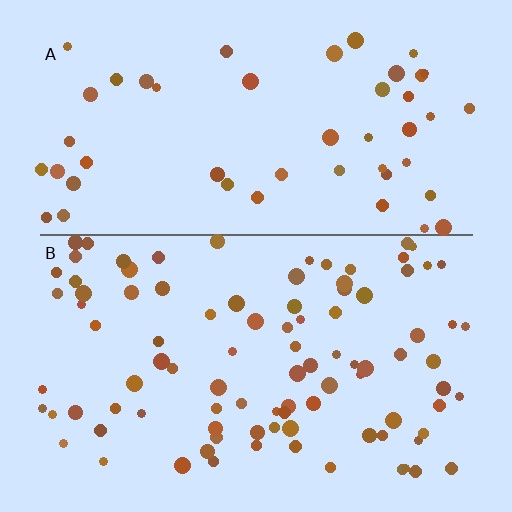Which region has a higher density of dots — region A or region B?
B (the bottom).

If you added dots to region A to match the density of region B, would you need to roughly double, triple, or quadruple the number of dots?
Approximately double.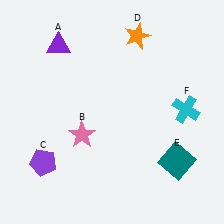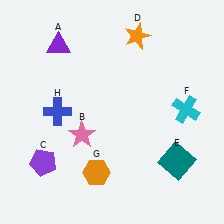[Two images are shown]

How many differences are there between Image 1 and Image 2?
There are 2 differences between the two images.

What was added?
An orange hexagon (G), a blue cross (H) were added in Image 2.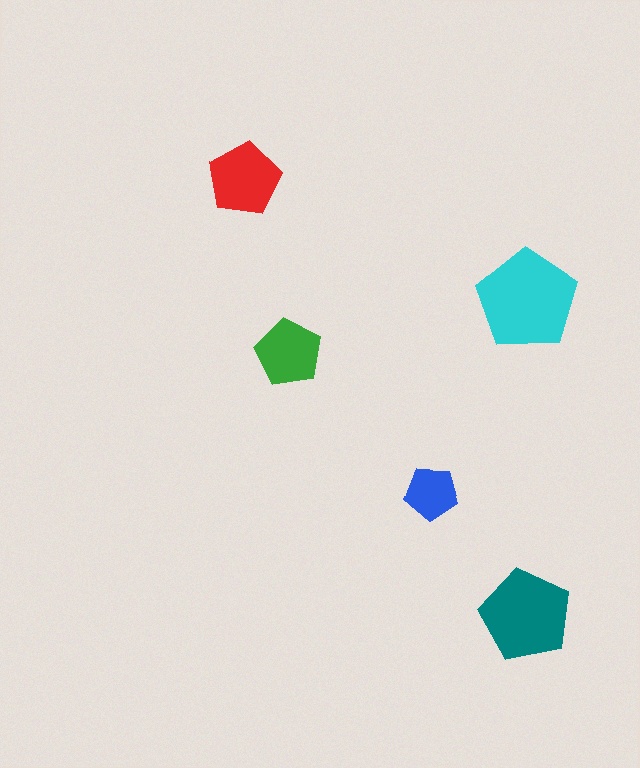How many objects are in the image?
There are 5 objects in the image.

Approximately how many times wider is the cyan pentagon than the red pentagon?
About 1.5 times wider.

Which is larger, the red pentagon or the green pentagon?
The red one.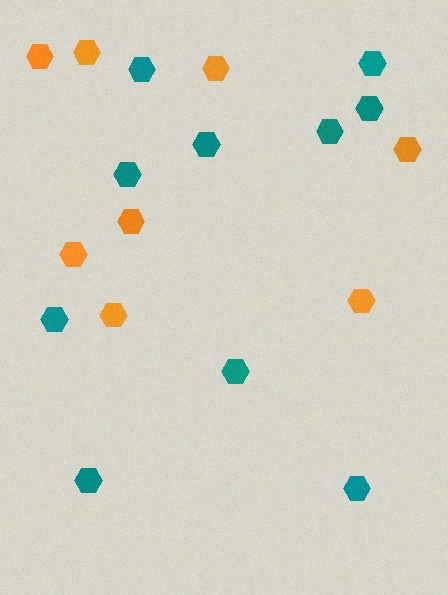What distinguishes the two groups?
There are 2 groups: one group of teal hexagons (10) and one group of orange hexagons (8).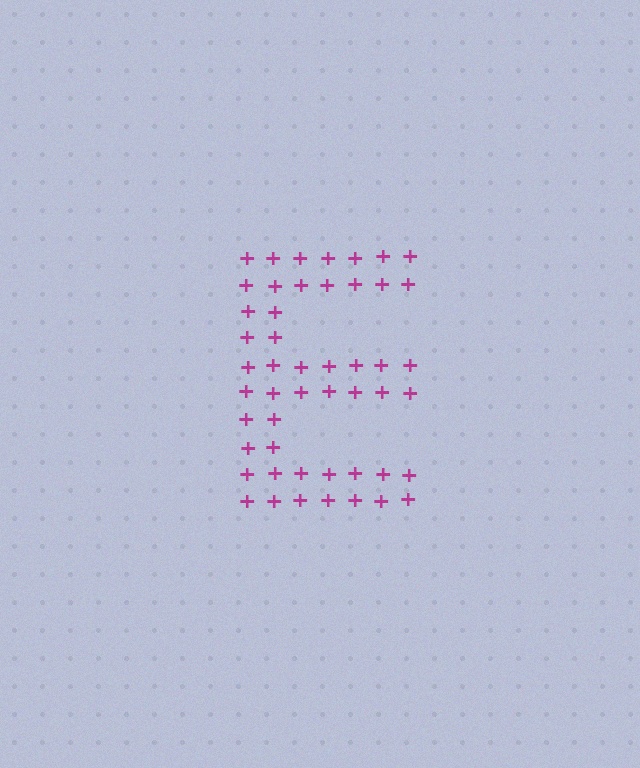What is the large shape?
The large shape is the letter E.